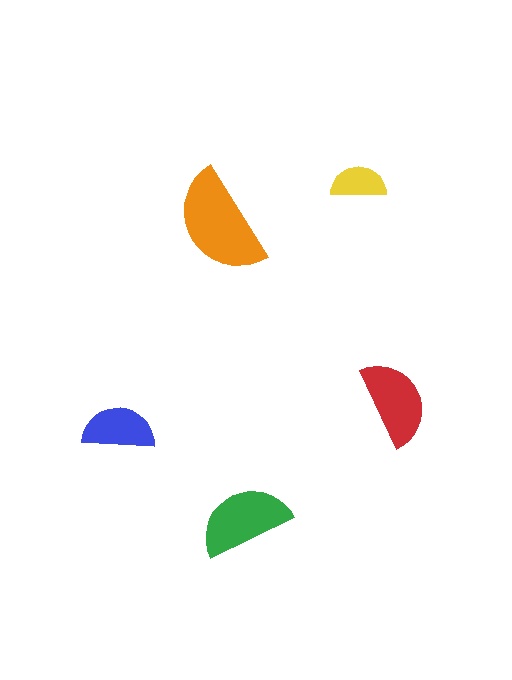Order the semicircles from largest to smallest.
the orange one, the green one, the red one, the blue one, the yellow one.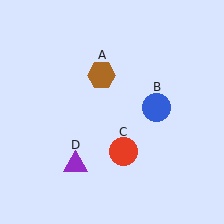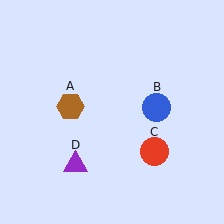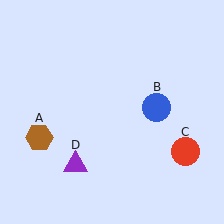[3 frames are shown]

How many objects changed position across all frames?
2 objects changed position: brown hexagon (object A), red circle (object C).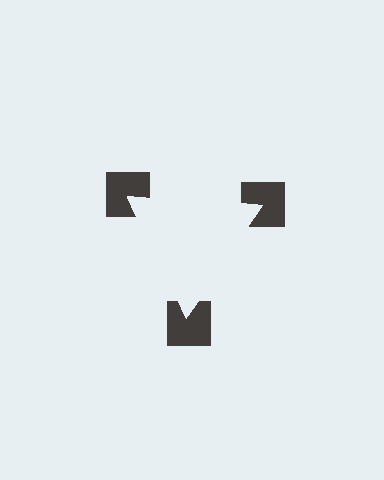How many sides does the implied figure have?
3 sides.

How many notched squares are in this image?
There are 3 — one at each vertex of the illusory triangle.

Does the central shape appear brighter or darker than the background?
It typically appears slightly brighter than the background, even though no actual brightness change is drawn.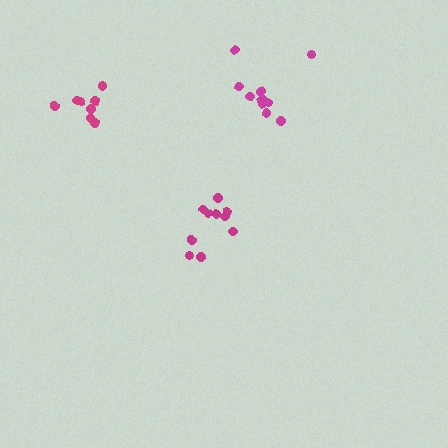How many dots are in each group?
Group 1: 11 dots, Group 2: 10 dots, Group 3: 9 dots (30 total).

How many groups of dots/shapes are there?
There are 3 groups.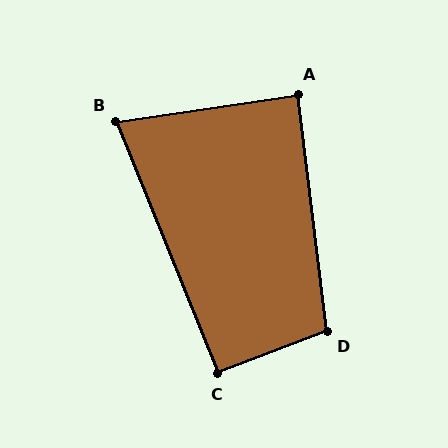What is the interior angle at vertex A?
Approximately 89 degrees (approximately right).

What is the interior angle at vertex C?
Approximately 91 degrees (approximately right).